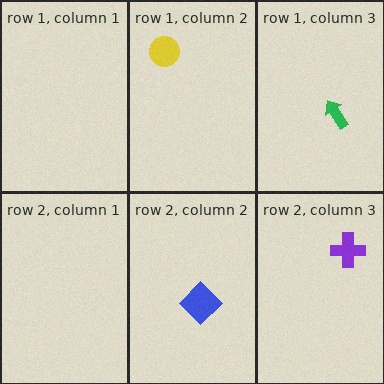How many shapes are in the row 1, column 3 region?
1.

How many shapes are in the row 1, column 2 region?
1.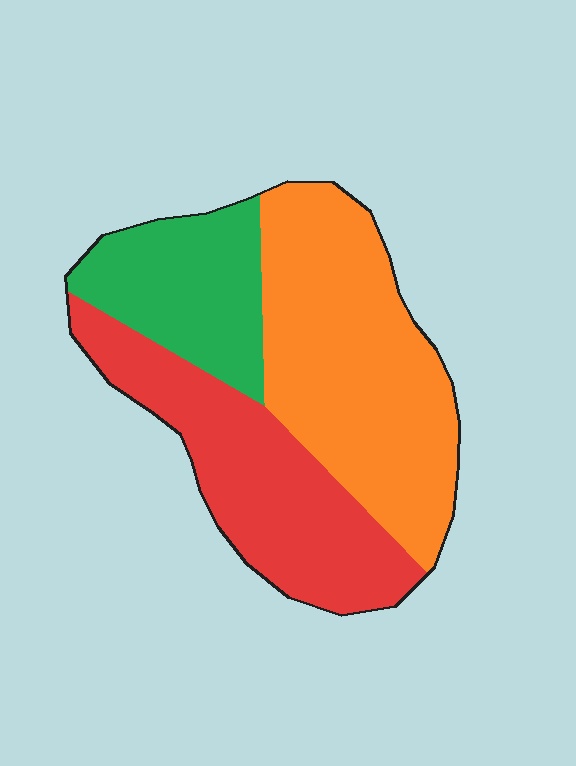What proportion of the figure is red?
Red covers roughly 35% of the figure.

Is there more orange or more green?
Orange.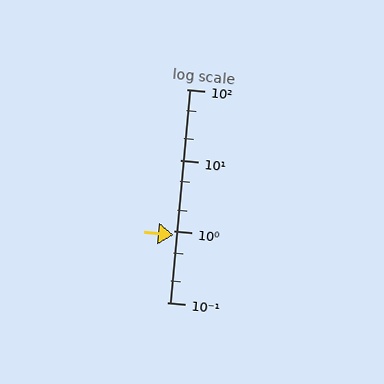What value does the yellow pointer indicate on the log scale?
The pointer indicates approximately 0.87.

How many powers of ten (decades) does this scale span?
The scale spans 3 decades, from 0.1 to 100.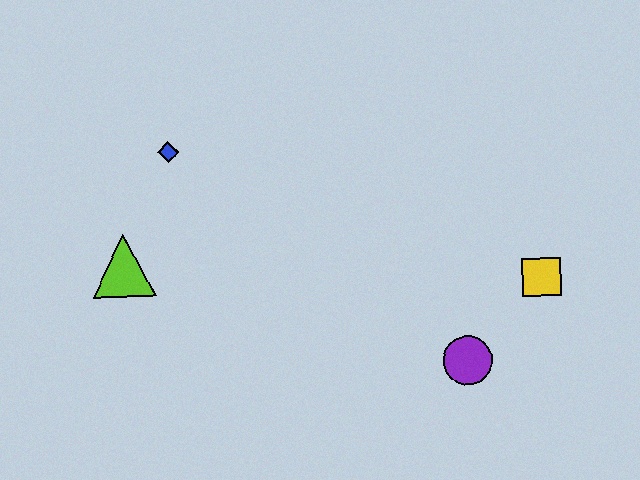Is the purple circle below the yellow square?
Yes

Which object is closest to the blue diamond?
The lime triangle is closest to the blue diamond.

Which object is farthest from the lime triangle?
The yellow square is farthest from the lime triangle.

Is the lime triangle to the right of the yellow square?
No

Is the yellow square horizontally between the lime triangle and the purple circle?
No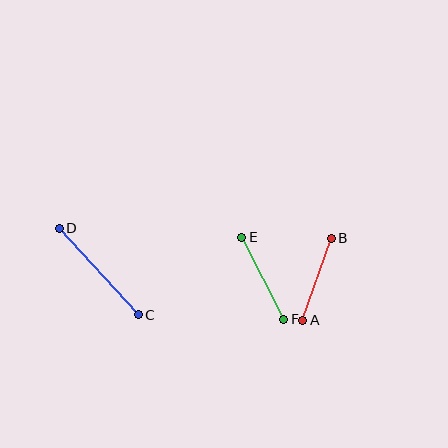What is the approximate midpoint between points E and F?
The midpoint is at approximately (263, 278) pixels.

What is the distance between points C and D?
The distance is approximately 117 pixels.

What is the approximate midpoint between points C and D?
The midpoint is at approximately (99, 272) pixels.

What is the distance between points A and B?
The distance is approximately 87 pixels.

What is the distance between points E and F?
The distance is approximately 92 pixels.